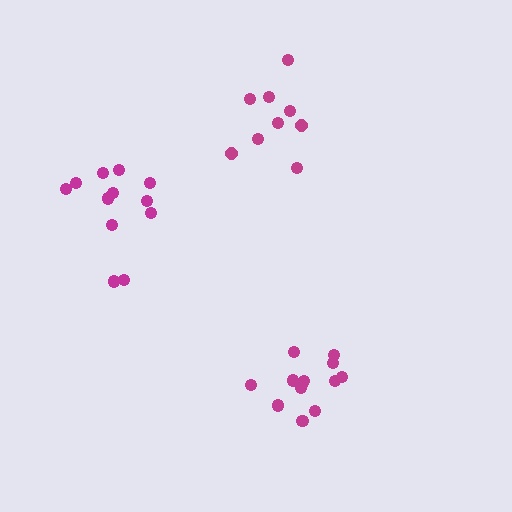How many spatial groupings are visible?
There are 3 spatial groupings.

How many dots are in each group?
Group 1: 13 dots, Group 2: 12 dots, Group 3: 9 dots (34 total).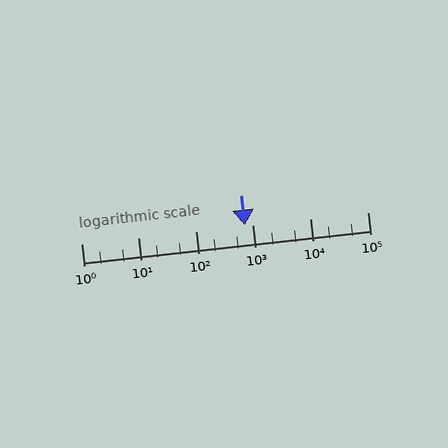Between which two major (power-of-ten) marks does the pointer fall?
The pointer is between 100 and 1000.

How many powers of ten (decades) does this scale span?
The scale spans 5 decades, from 1 to 100000.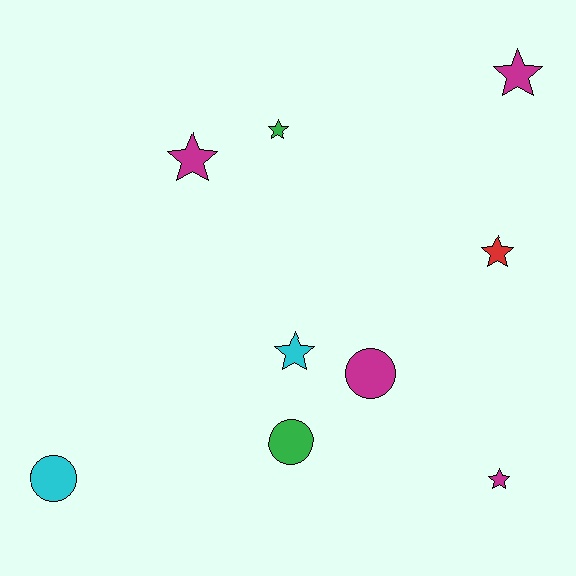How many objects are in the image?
There are 9 objects.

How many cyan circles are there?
There is 1 cyan circle.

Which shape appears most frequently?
Star, with 6 objects.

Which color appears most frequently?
Magenta, with 4 objects.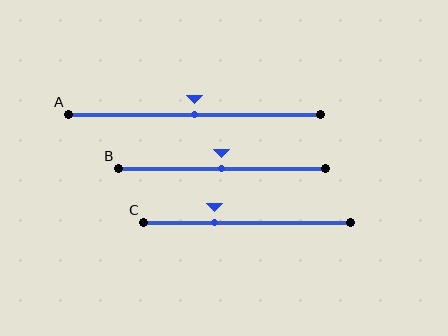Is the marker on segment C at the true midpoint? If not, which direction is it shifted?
No, the marker on segment C is shifted to the left by about 16% of the segment length.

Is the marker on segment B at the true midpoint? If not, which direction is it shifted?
Yes, the marker on segment B is at the true midpoint.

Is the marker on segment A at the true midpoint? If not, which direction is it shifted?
Yes, the marker on segment A is at the true midpoint.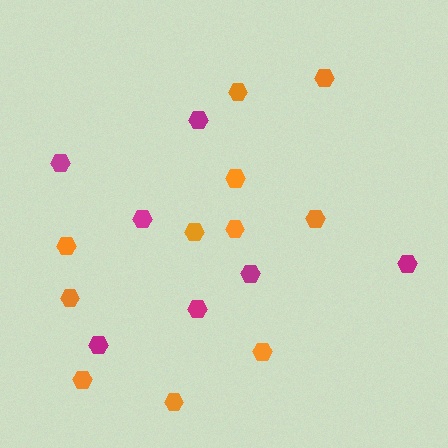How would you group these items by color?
There are 2 groups: one group of orange hexagons (11) and one group of magenta hexagons (7).